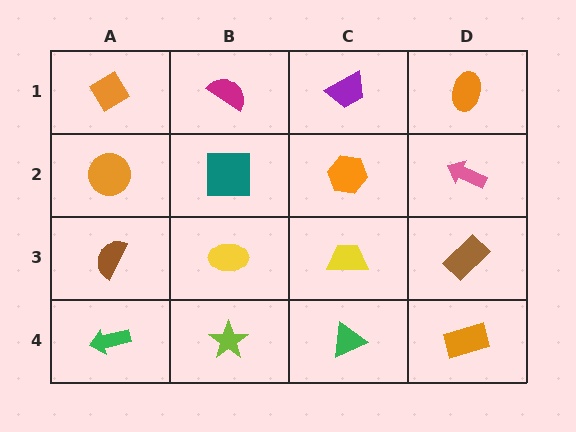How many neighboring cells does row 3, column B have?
4.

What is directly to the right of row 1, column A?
A magenta semicircle.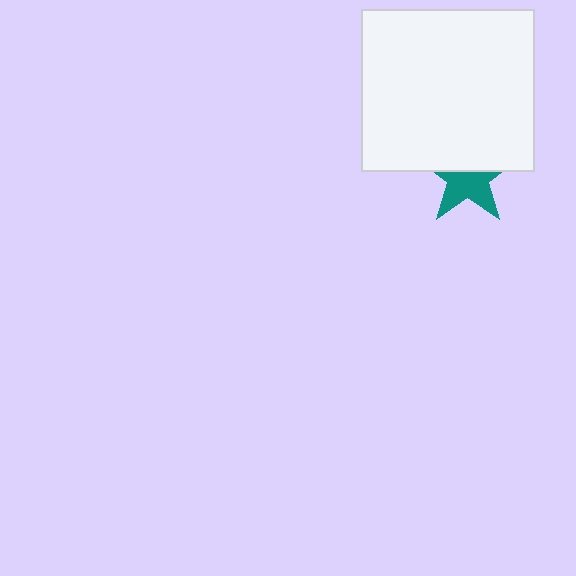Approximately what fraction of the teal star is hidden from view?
Roughly 45% of the teal star is hidden behind the white rectangle.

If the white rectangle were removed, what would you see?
You would see the complete teal star.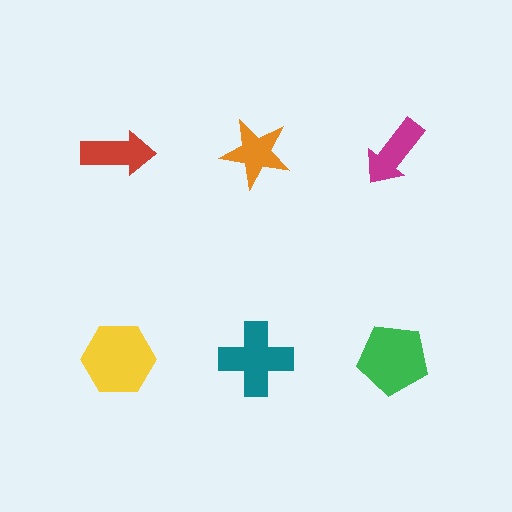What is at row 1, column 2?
An orange star.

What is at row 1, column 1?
A red arrow.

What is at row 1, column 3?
A magenta arrow.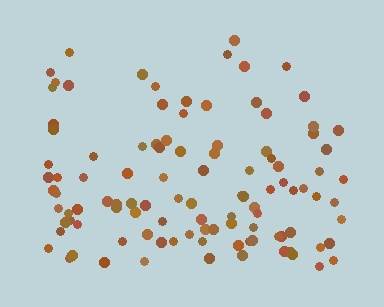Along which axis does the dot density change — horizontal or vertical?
Vertical.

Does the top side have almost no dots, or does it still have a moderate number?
Still a moderate number, just noticeably fewer than the bottom.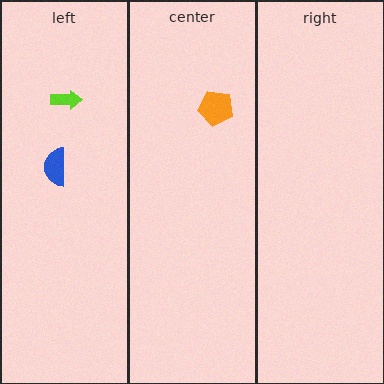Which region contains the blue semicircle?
The left region.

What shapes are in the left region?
The blue semicircle, the lime arrow.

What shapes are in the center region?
The orange pentagon.